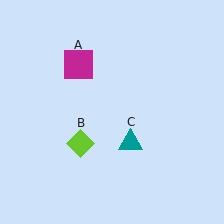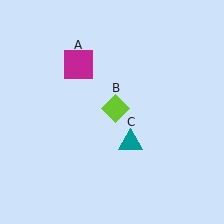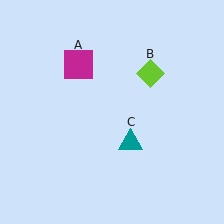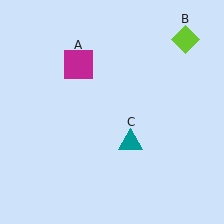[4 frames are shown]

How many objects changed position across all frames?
1 object changed position: lime diamond (object B).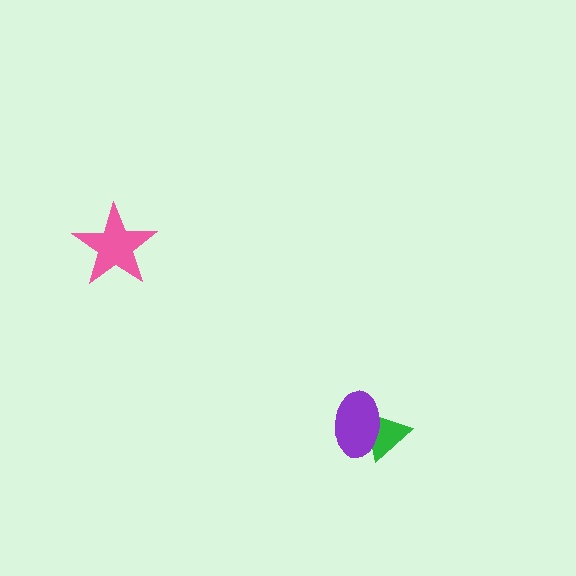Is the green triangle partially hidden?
Yes, it is partially covered by another shape.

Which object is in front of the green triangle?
The purple ellipse is in front of the green triangle.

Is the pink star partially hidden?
No, no other shape covers it.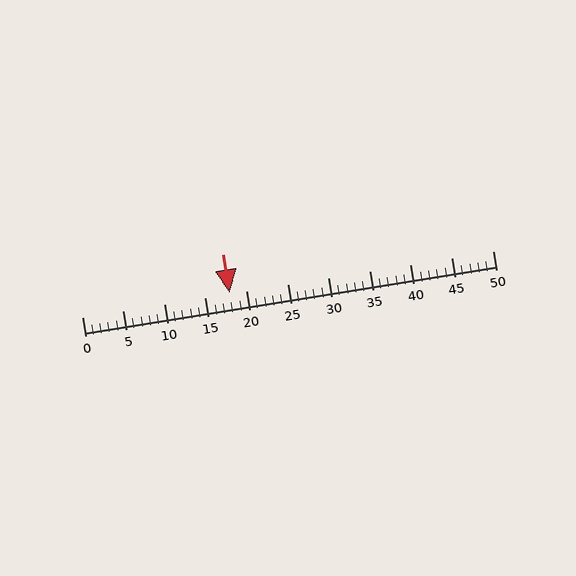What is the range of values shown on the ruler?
The ruler shows values from 0 to 50.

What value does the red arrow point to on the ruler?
The red arrow points to approximately 18.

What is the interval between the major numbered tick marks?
The major tick marks are spaced 5 units apart.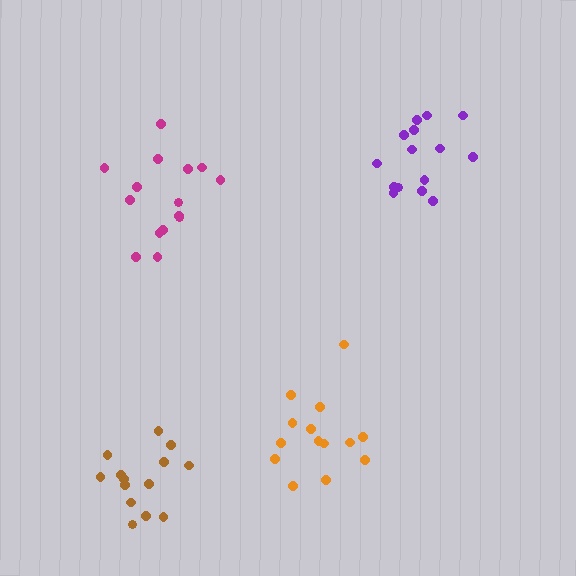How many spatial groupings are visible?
There are 4 spatial groupings.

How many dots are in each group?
Group 1: 14 dots, Group 2: 15 dots, Group 3: 14 dots, Group 4: 15 dots (58 total).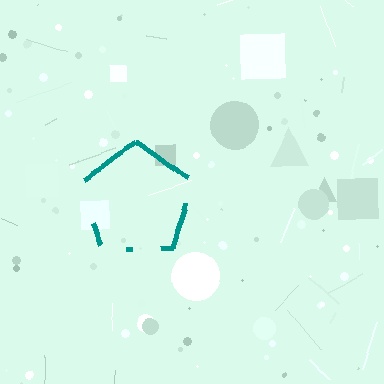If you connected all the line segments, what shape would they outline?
They would outline a pentagon.